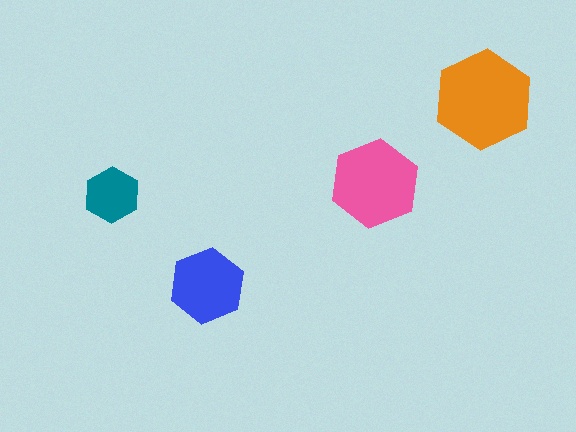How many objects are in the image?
There are 4 objects in the image.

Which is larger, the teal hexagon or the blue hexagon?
The blue one.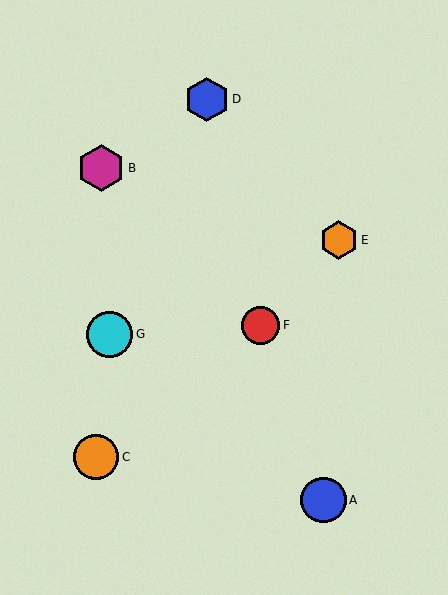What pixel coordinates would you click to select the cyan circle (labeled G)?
Click at (110, 334) to select the cyan circle G.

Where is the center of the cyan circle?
The center of the cyan circle is at (110, 334).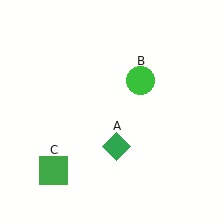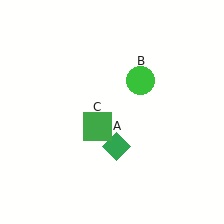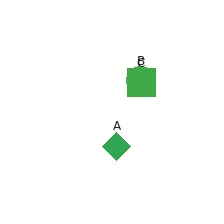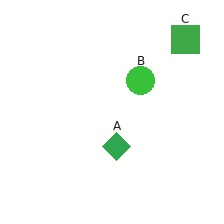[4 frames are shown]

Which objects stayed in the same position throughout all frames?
Green diamond (object A) and green circle (object B) remained stationary.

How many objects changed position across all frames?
1 object changed position: green square (object C).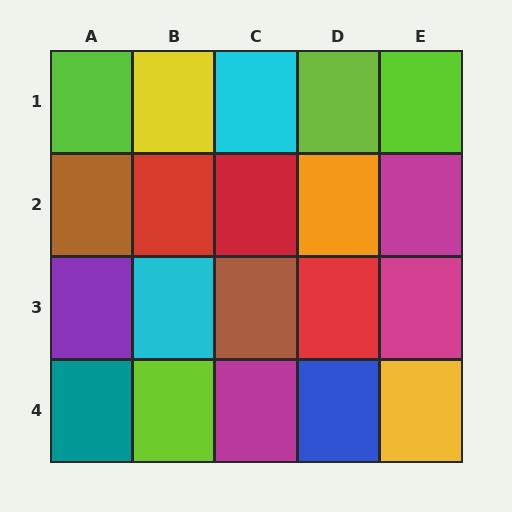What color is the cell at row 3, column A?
Purple.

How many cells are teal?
1 cell is teal.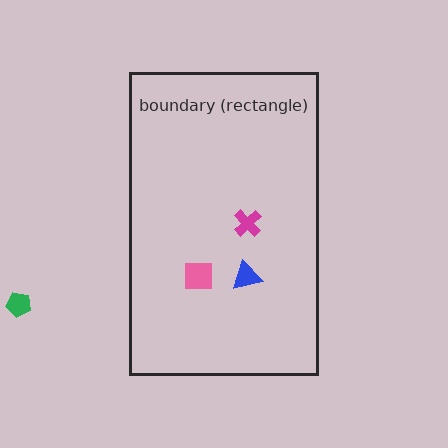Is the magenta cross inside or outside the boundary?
Inside.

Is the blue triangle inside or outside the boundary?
Inside.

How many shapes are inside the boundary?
3 inside, 1 outside.